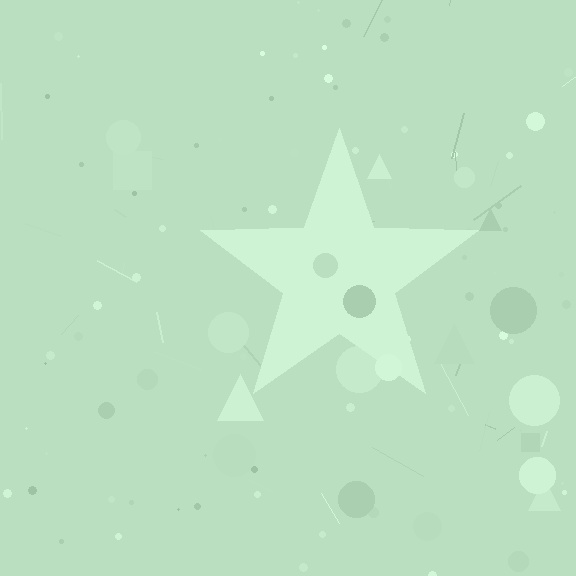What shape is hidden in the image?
A star is hidden in the image.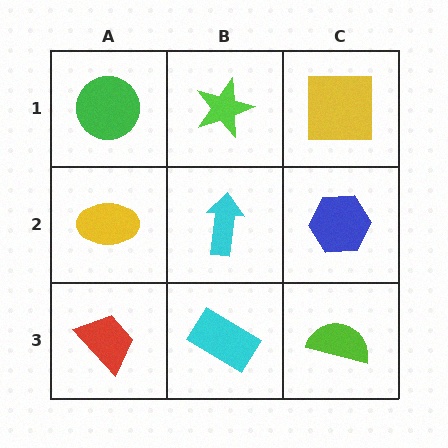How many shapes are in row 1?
3 shapes.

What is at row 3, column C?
A lime semicircle.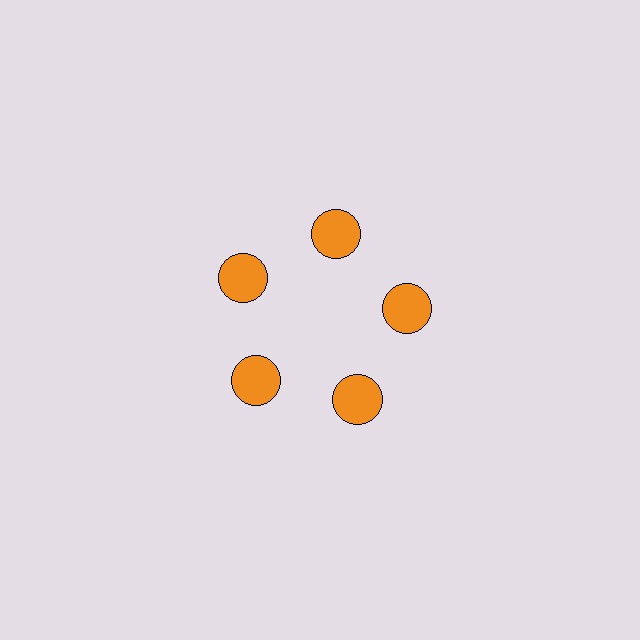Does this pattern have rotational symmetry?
Yes, this pattern has 5-fold rotational symmetry. It looks the same after rotating 72 degrees around the center.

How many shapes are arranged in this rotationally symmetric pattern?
There are 5 shapes, arranged in 5 groups of 1.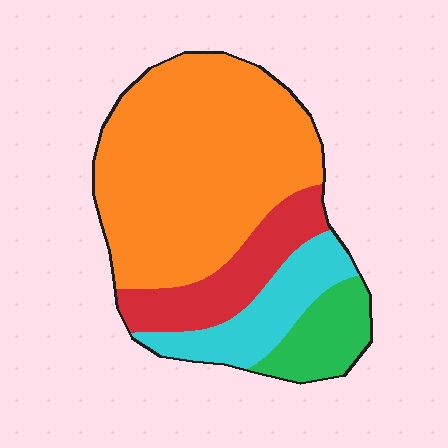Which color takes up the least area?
Green, at roughly 10%.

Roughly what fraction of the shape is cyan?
Cyan covers around 15% of the shape.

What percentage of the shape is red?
Red covers 16% of the shape.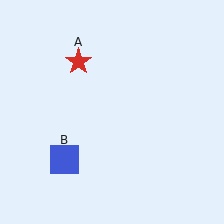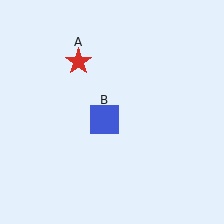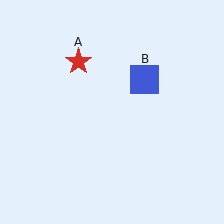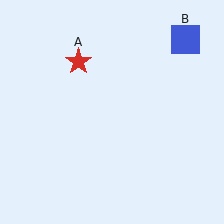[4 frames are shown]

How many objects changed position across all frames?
1 object changed position: blue square (object B).